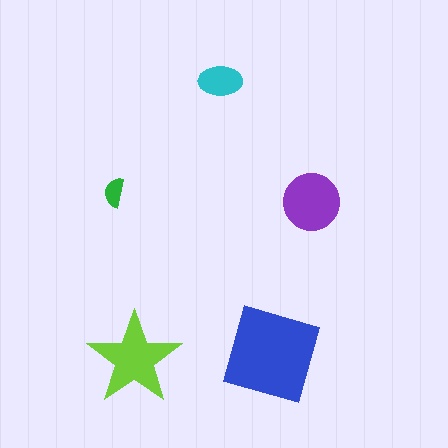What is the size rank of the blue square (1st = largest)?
1st.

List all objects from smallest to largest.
The green semicircle, the cyan ellipse, the purple circle, the lime star, the blue square.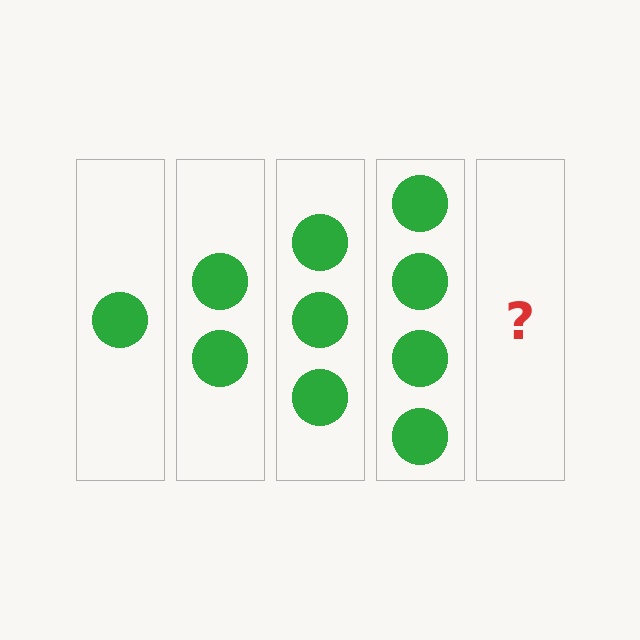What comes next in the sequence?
The next element should be 5 circles.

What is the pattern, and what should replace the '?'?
The pattern is that each step adds one more circle. The '?' should be 5 circles.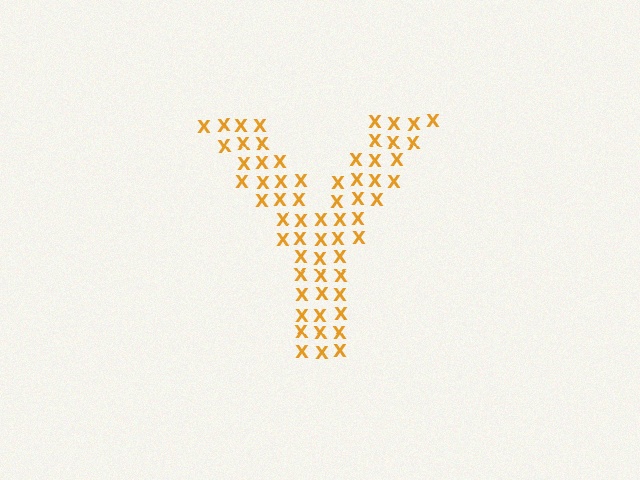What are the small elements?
The small elements are letter X's.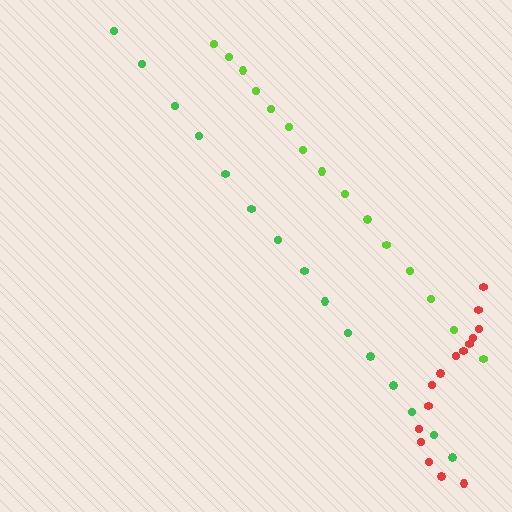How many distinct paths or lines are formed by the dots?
There are 3 distinct paths.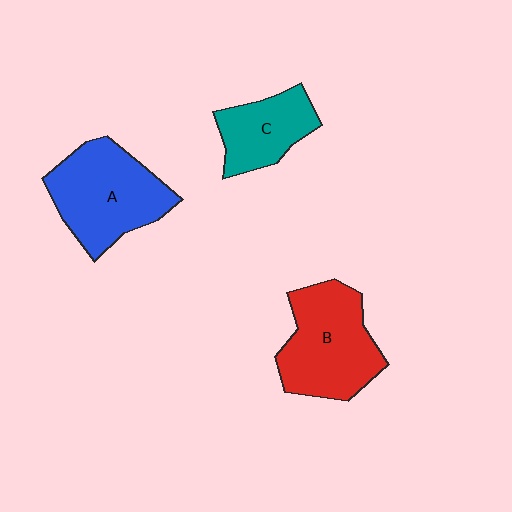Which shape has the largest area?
Shape A (blue).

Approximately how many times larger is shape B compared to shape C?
Approximately 1.6 times.